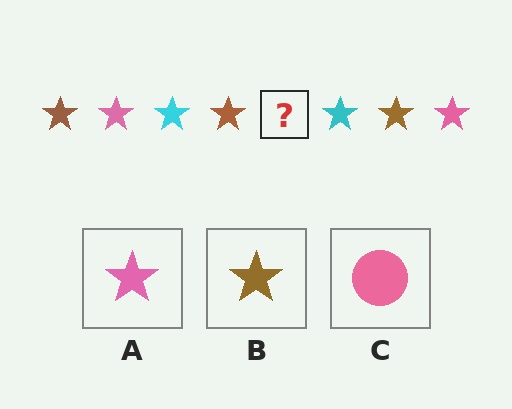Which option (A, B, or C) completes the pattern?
A.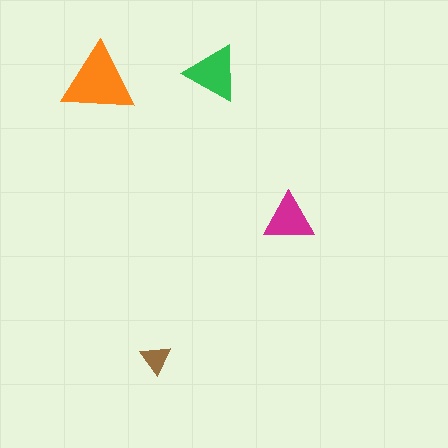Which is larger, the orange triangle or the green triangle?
The orange one.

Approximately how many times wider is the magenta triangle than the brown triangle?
About 1.5 times wider.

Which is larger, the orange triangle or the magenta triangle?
The orange one.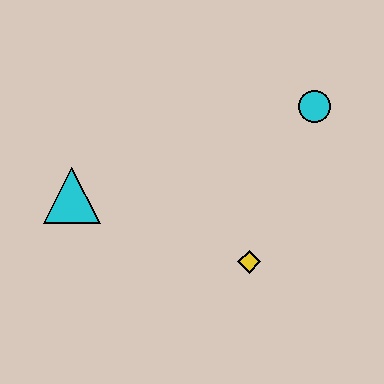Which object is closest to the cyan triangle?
The yellow diamond is closest to the cyan triangle.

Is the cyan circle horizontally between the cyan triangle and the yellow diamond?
No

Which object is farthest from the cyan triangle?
The cyan circle is farthest from the cyan triangle.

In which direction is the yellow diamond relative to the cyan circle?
The yellow diamond is below the cyan circle.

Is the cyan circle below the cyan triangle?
No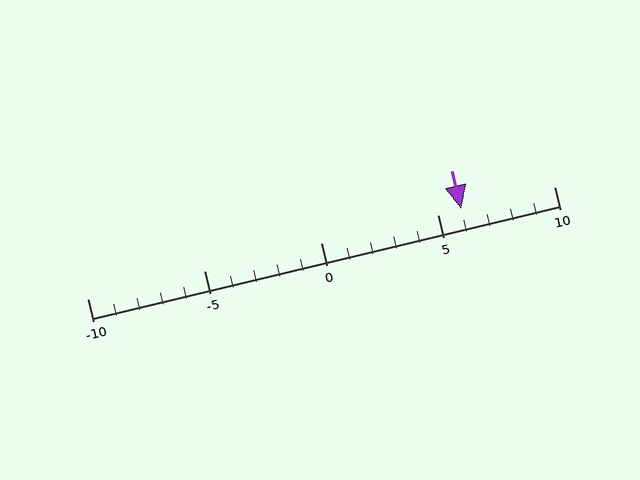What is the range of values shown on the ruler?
The ruler shows values from -10 to 10.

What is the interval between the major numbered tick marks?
The major tick marks are spaced 5 units apart.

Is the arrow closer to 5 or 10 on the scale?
The arrow is closer to 5.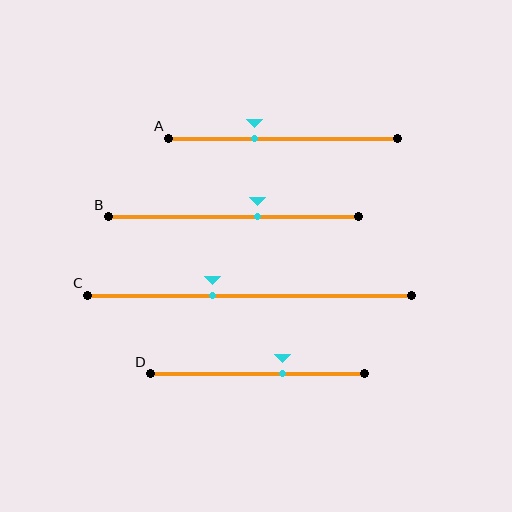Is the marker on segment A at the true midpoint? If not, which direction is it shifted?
No, the marker on segment A is shifted to the left by about 13% of the segment length.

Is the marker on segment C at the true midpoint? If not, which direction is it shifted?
No, the marker on segment C is shifted to the left by about 11% of the segment length.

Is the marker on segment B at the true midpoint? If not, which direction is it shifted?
No, the marker on segment B is shifted to the right by about 9% of the segment length.